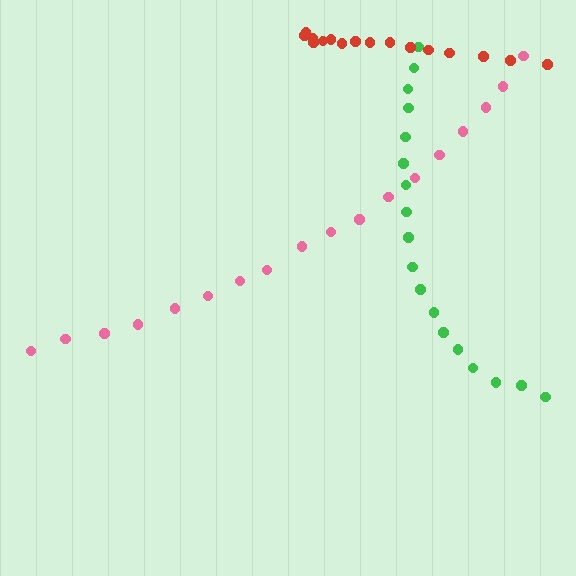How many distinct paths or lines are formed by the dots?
There are 3 distinct paths.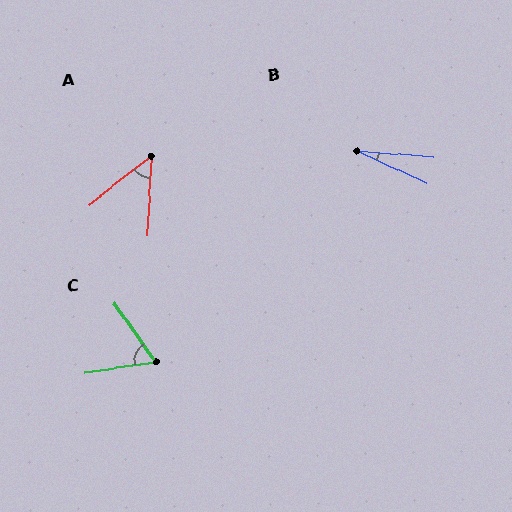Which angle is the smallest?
B, at approximately 20 degrees.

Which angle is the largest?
C, at approximately 63 degrees.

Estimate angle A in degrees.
Approximately 49 degrees.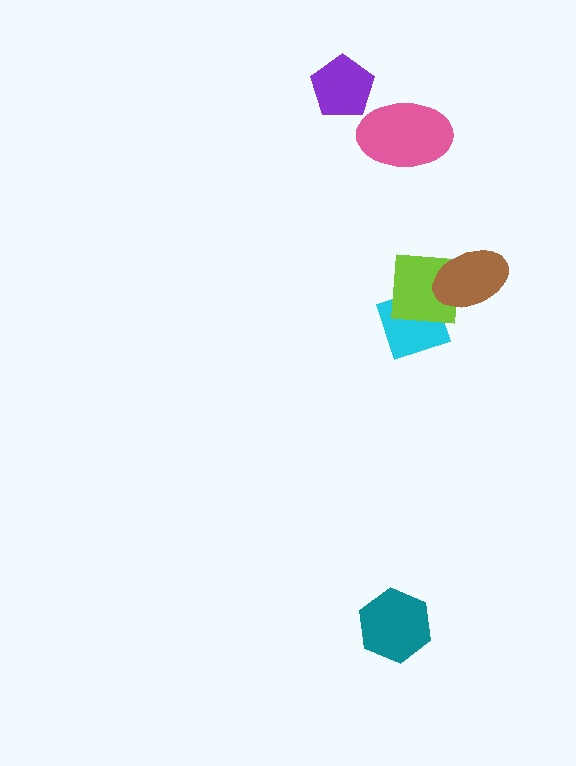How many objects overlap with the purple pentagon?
0 objects overlap with the purple pentagon.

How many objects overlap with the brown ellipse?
2 objects overlap with the brown ellipse.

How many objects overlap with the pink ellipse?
0 objects overlap with the pink ellipse.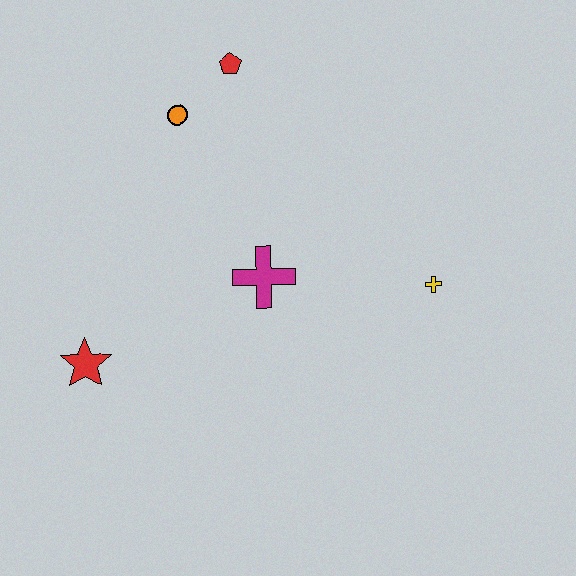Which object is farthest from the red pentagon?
The red star is farthest from the red pentagon.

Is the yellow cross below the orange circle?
Yes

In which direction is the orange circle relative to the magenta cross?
The orange circle is above the magenta cross.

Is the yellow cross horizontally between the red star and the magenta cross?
No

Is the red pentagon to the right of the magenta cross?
No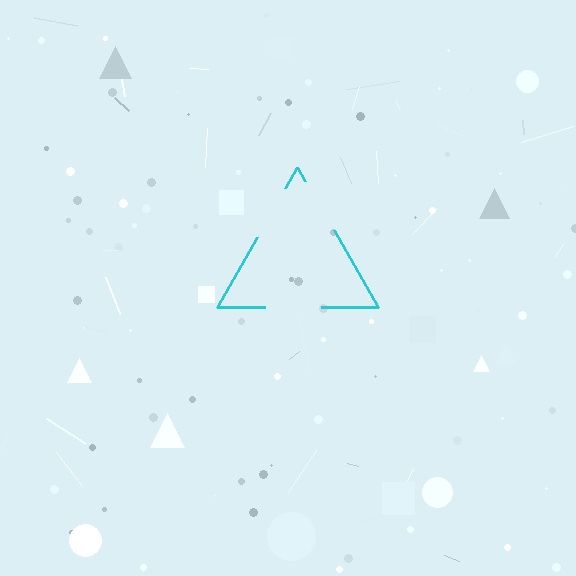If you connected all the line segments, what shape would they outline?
They would outline a triangle.